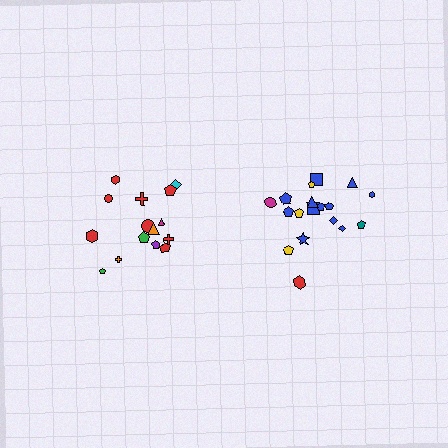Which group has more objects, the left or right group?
The right group.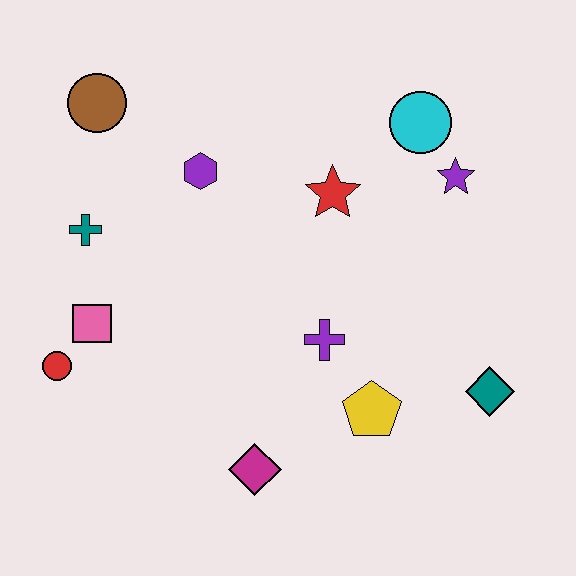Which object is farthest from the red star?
The red circle is farthest from the red star.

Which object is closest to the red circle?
The pink square is closest to the red circle.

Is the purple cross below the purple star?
Yes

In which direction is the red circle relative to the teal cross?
The red circle is below the teal cross.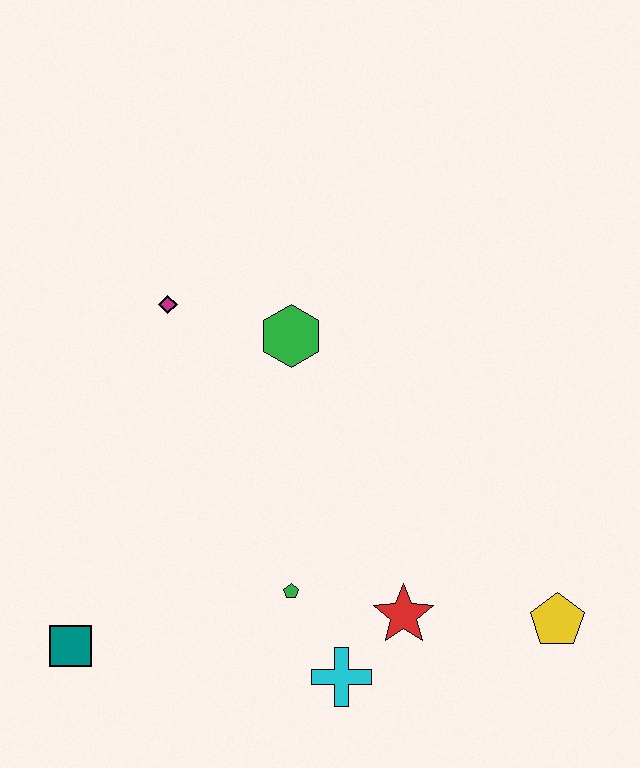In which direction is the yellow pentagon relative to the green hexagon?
The yellow pentagon is below the green hexagon.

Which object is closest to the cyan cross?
The red star is closest to the cyan cross.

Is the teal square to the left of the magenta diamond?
Yes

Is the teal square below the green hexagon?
Yes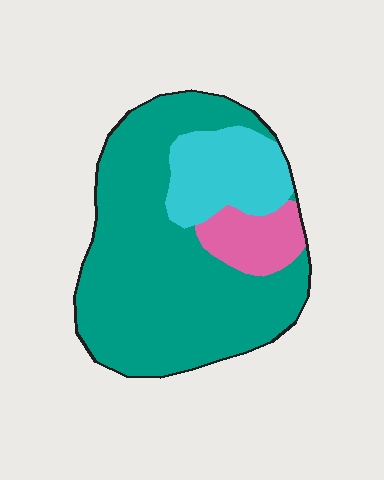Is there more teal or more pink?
Teal.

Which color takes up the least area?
Pink, at roughly 10%.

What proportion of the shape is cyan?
Cyan takes up about one fifth (1/5) of the shape.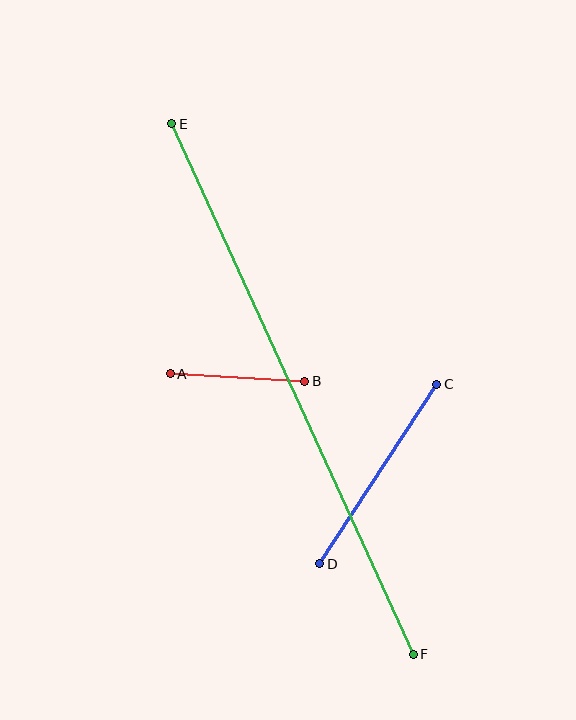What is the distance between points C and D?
The distance is approximately 214 pixels.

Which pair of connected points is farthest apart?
Points E and F are farthest apart.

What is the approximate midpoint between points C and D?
The midpoint is at approximately (378, 474) pixels.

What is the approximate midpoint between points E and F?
The midpoint is at approximately (293, 389) pixels.